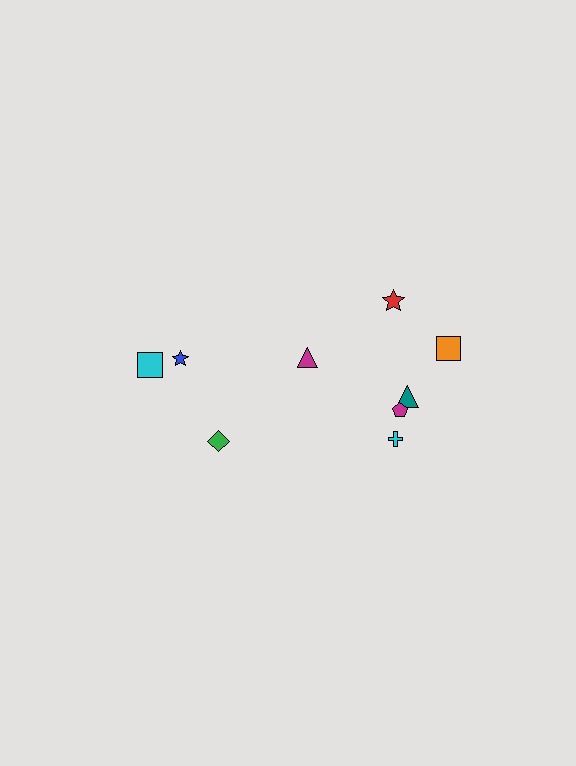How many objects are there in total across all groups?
There are 9 objects.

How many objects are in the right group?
There are 6 objects.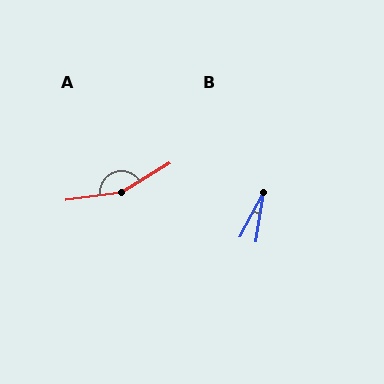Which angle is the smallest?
B, at approximately 19 degrees.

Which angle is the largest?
A, at approximately 157 degrees.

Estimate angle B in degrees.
Approximately 19 degrees.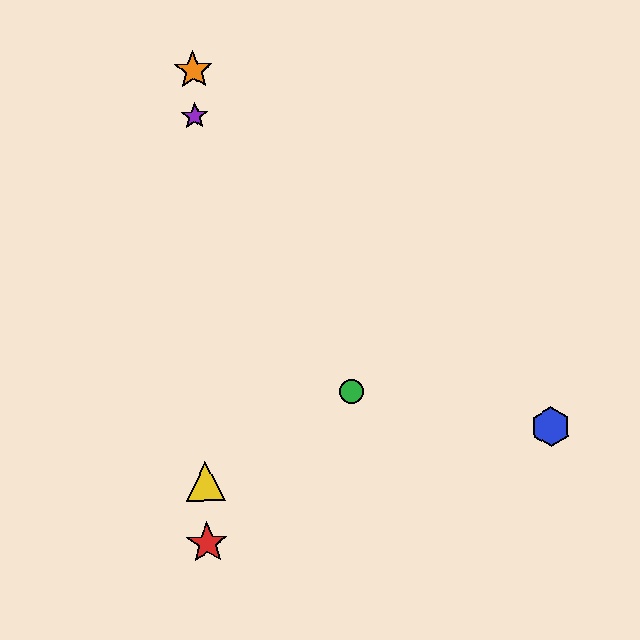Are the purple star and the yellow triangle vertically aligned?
Yes, both are at x≈195.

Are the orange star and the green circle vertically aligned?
No, the orange star is at x≈193 and the green circle is at x≈352.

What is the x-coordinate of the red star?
The red star is at x≈207.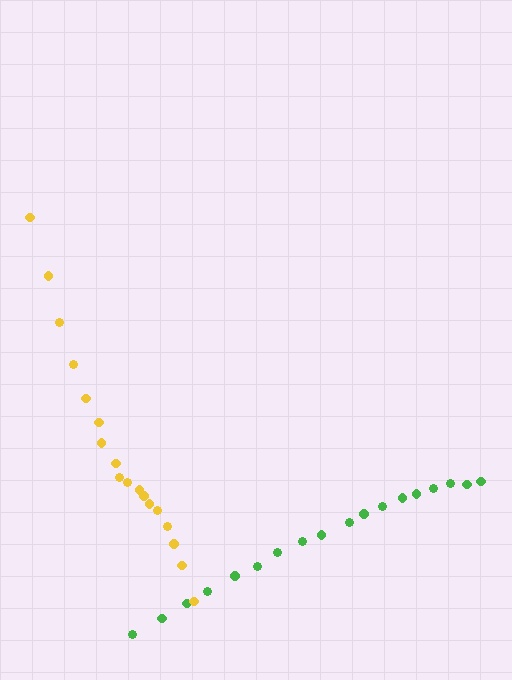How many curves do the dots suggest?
There are 2 distinct paths.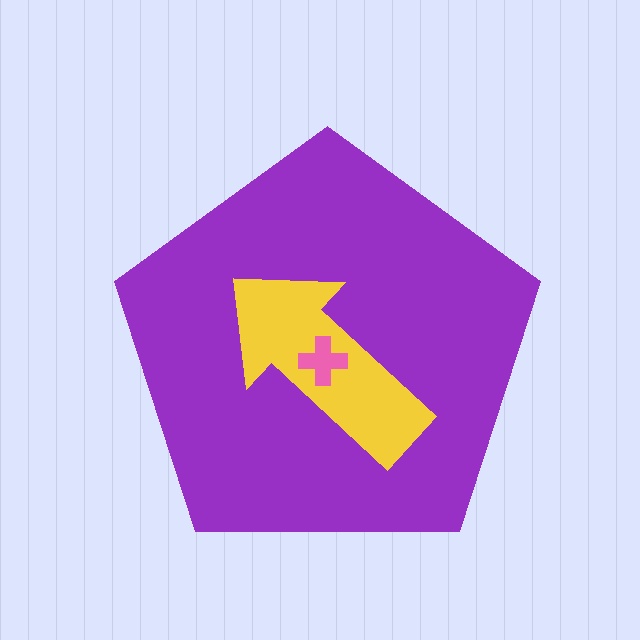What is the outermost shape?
The purple pentagon.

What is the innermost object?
The pink cross.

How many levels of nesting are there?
3.